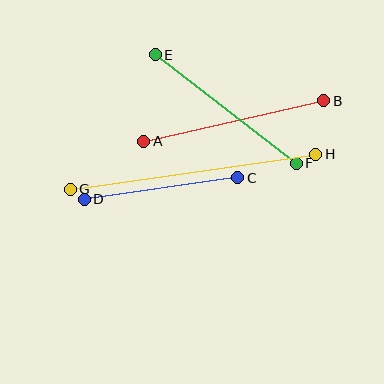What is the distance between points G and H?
The distance is approximately 248 pixels.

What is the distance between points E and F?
The distance is approximately 178 pixels.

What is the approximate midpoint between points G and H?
The midpoint is at approximately (193, 172) pixels.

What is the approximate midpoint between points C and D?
The midpoint is at approximately (161, 189) pixels.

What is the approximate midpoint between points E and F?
The midpoint is at approximately (226, 109) pixels.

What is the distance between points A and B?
The distance is approximately 185 pixels.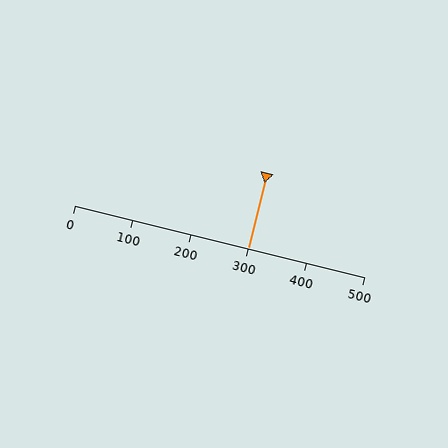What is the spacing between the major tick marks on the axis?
The major ticks are spaced 100 apart.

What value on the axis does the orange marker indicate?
The marker indicates approximately 300.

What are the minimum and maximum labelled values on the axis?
The axis runs from 0 to 500.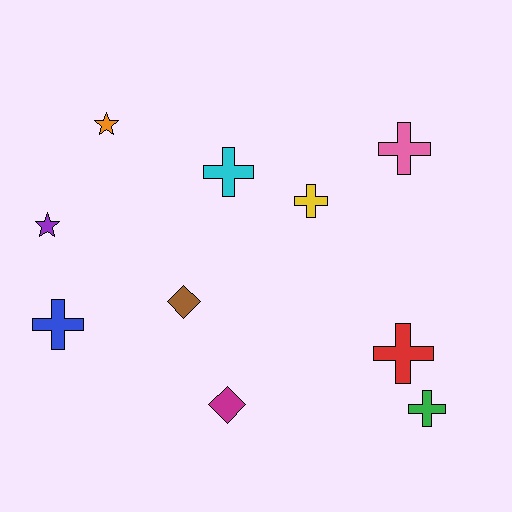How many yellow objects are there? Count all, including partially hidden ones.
There is 1 yellow object.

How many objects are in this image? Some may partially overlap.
There are 10 objects.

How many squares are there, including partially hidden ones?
There are no squares.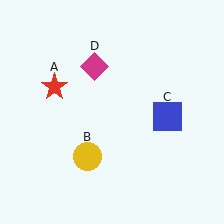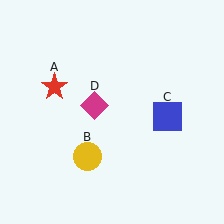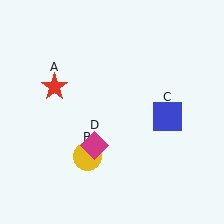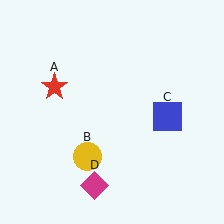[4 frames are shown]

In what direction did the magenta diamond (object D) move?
The magenta diamond (object D) moved down.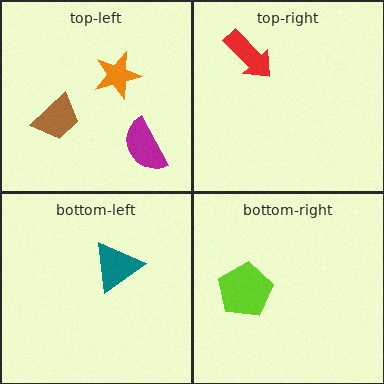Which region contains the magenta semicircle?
The top-left region.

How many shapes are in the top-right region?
1.